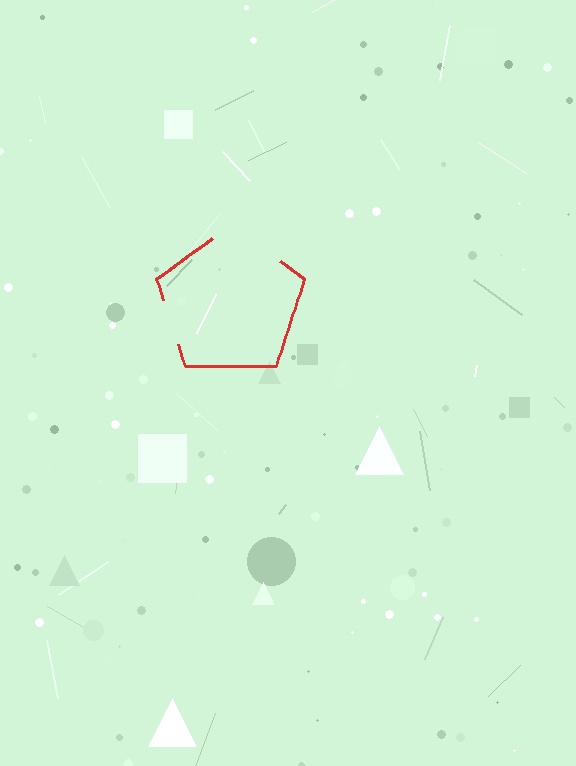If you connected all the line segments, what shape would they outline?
They would outline a pentagon.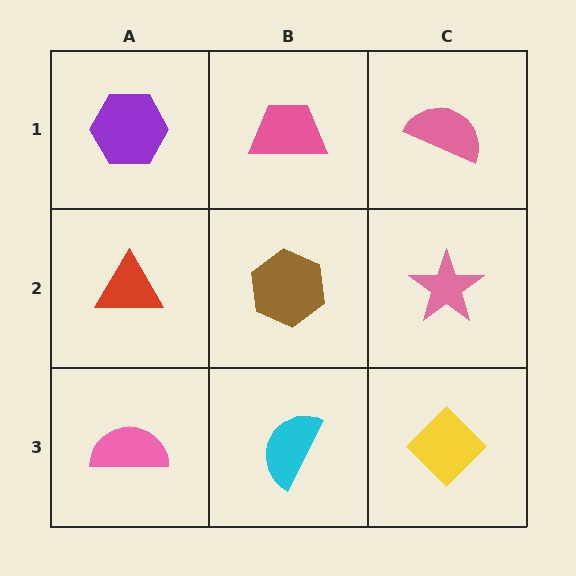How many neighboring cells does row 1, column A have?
2.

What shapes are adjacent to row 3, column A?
A red triangle (row 2, column A), a cyan semicircle (row 3, column B).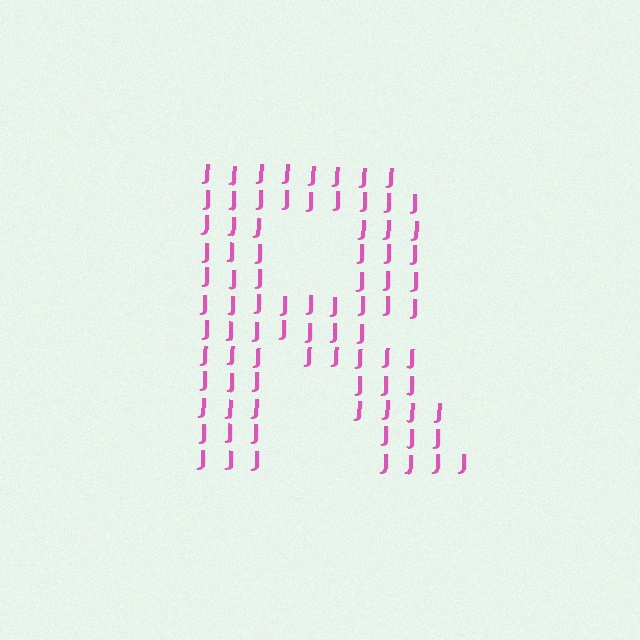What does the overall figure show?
The overall figure shows the letter R.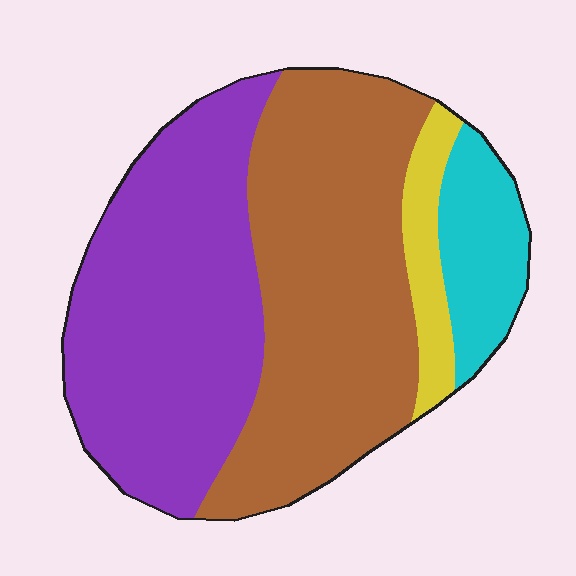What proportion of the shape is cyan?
Cyan takes up less than a sixth of the shape.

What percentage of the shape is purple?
Purple takes up about two fifths (2/5) of the shape.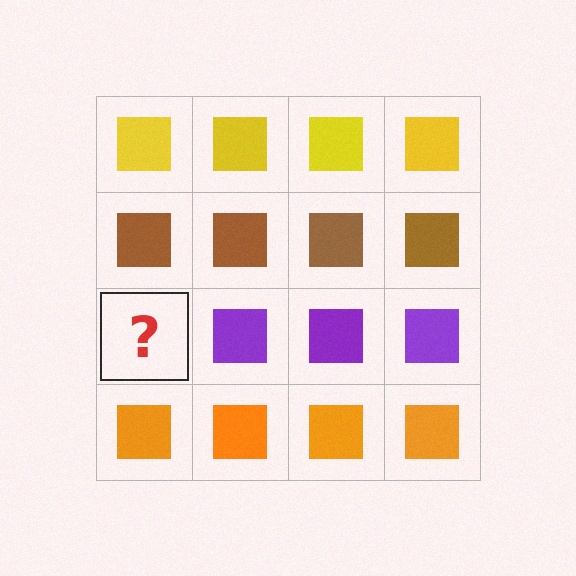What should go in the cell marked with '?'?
The missing cell should contain a purple square.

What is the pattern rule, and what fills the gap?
The rule is that each row has a consistent color. The gap should be filled with a purple square.